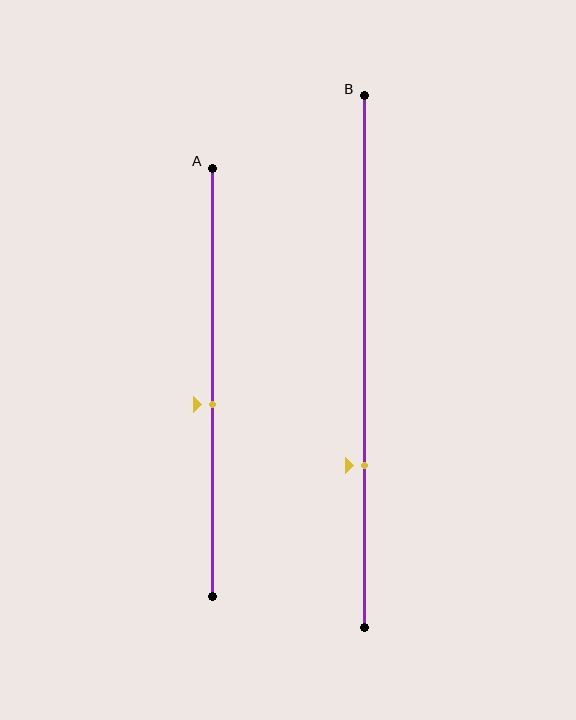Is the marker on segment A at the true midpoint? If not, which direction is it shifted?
No, the marker on segment A is shifted downward by about 5% of the segment length.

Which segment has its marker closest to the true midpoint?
Segment A has its marker closest to the true midpoint.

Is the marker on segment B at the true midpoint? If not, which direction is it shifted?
No, the marker on segment B is shifted downward by about 20% of the segment length.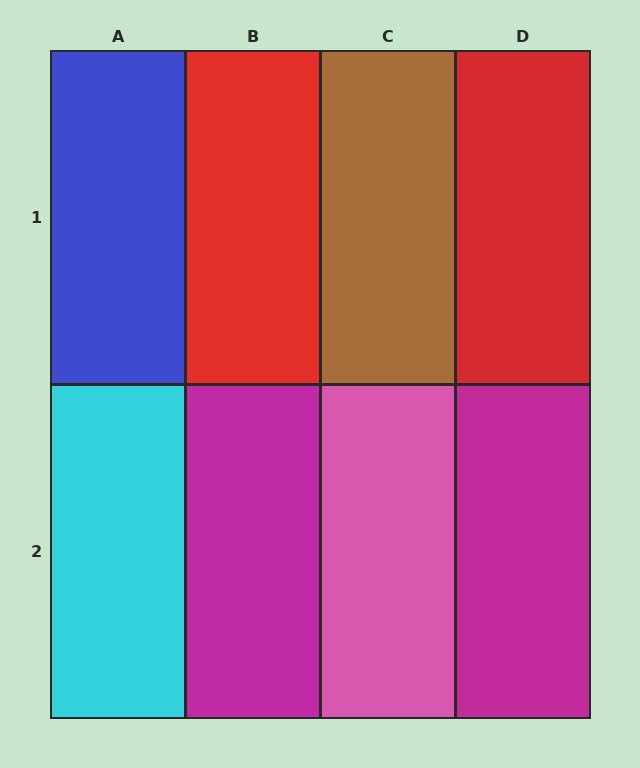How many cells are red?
2 cells are red.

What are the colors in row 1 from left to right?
Blue, red, brown, red.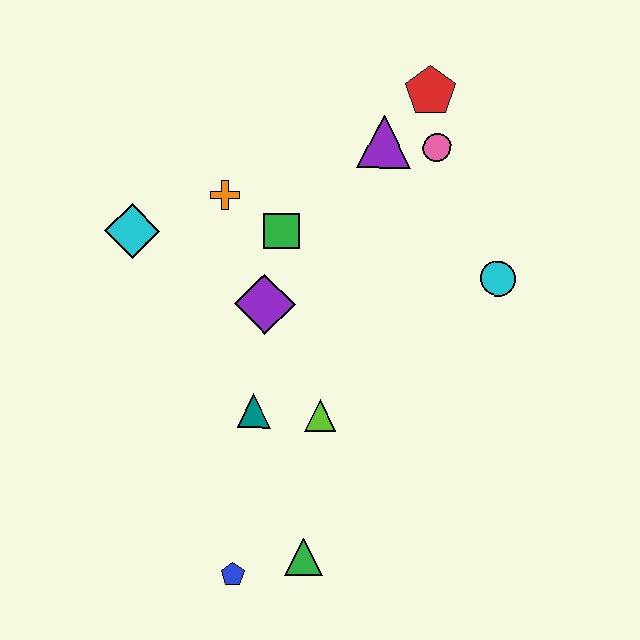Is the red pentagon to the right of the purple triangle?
Yes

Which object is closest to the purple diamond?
The green square is closest to the purple diamond.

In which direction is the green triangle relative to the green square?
The green triangle is below the green square.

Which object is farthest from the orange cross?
The blue pentagon is farthest from the orange cross.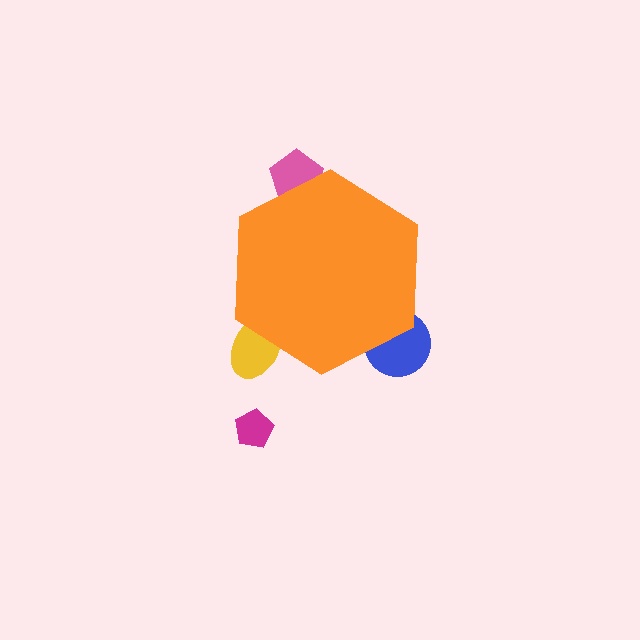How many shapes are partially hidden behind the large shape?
3 shapes are partially hidden.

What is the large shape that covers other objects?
An orange hexagon.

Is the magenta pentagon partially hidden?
No, the magenta pentagon is fully visible.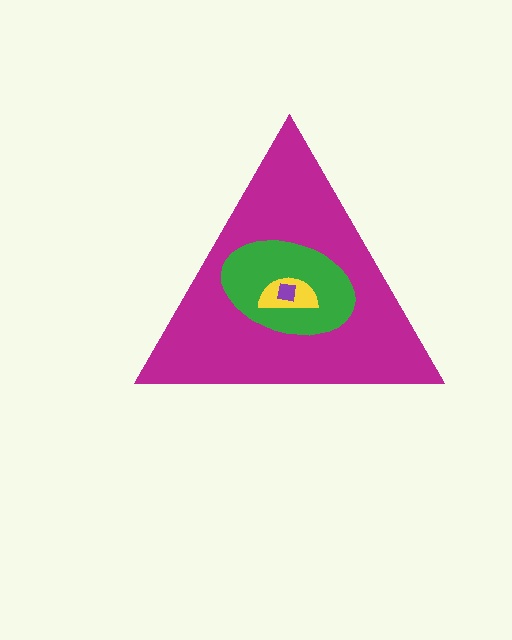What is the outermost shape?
The magenta triangle.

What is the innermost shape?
The purple square.